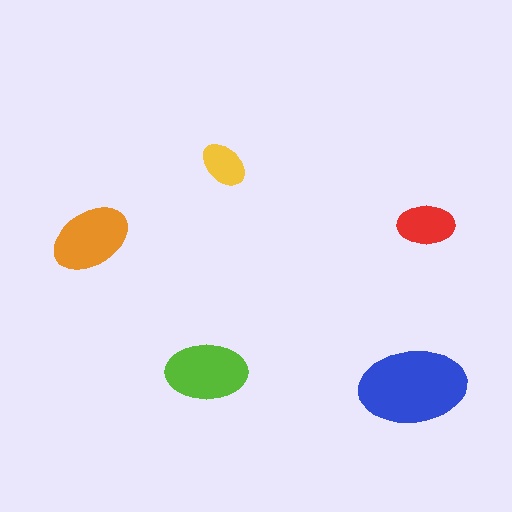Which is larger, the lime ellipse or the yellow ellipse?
The lime one.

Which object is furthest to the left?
The orange ellipse is leftmost.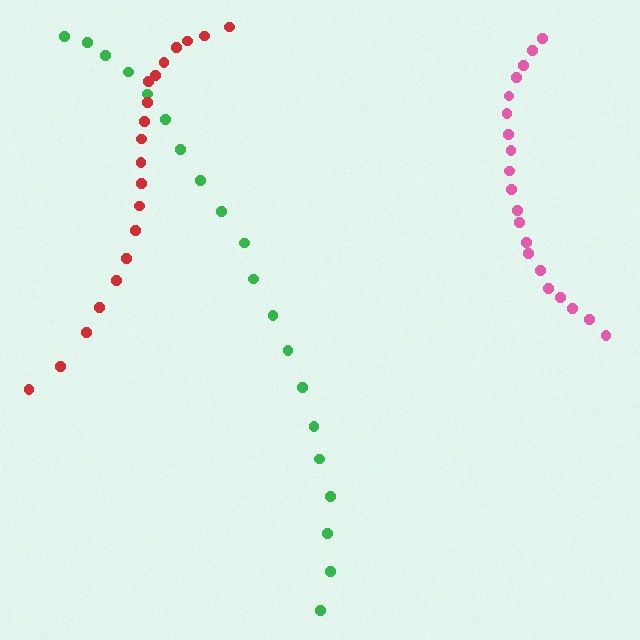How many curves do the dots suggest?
There are 3 distinct paths.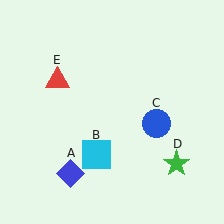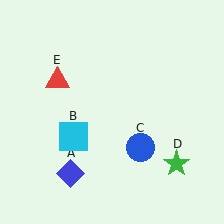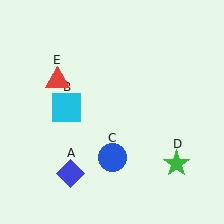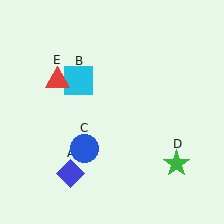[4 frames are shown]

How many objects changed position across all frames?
2 objects changed position: cyan square (object B), blue circle (object C).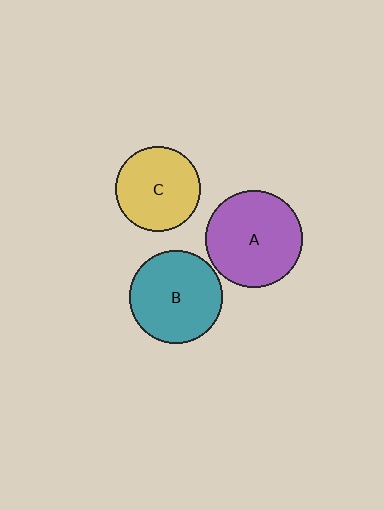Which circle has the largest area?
Circle A (purple).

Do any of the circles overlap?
No, none of the circles overlap.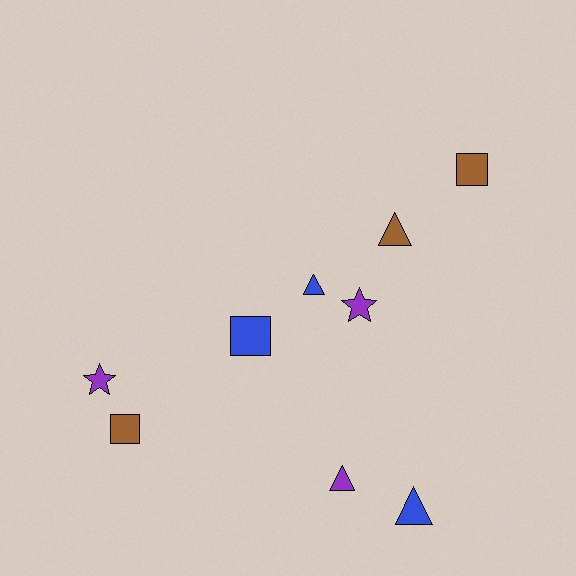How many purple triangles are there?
There is 1 purple triangle.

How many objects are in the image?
There are 9 objects.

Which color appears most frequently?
Purple, with 3 objects.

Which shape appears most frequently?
Triangle, with 4 objects.